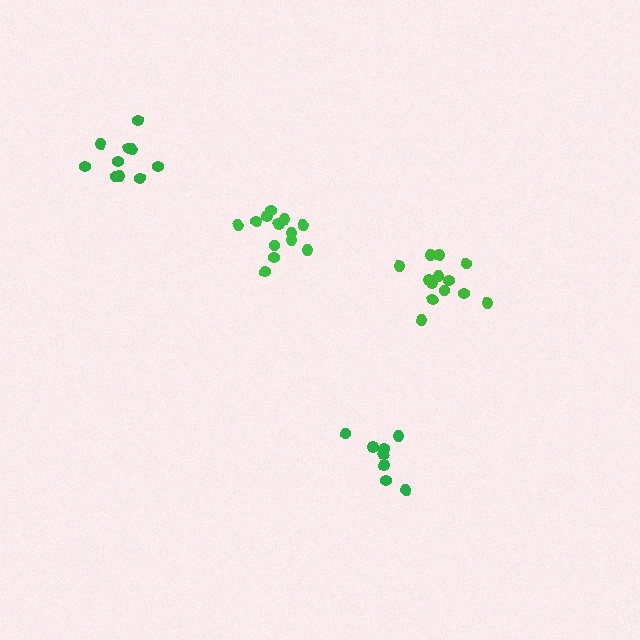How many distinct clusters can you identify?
There are 4 distinct clusters.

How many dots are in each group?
Group 1: 10 dots, Group 2: 13 dots, Group 3: 8 dots, Group 4: 13 dots (44 total).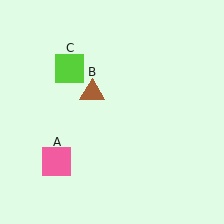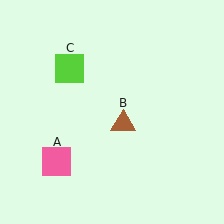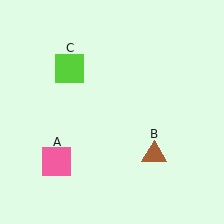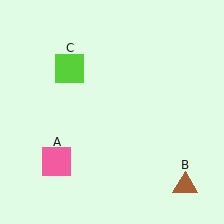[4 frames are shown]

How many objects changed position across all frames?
1 object changed position: brown triangle (object B).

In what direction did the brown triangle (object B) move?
The brown triangle (object B) moved down and to the right.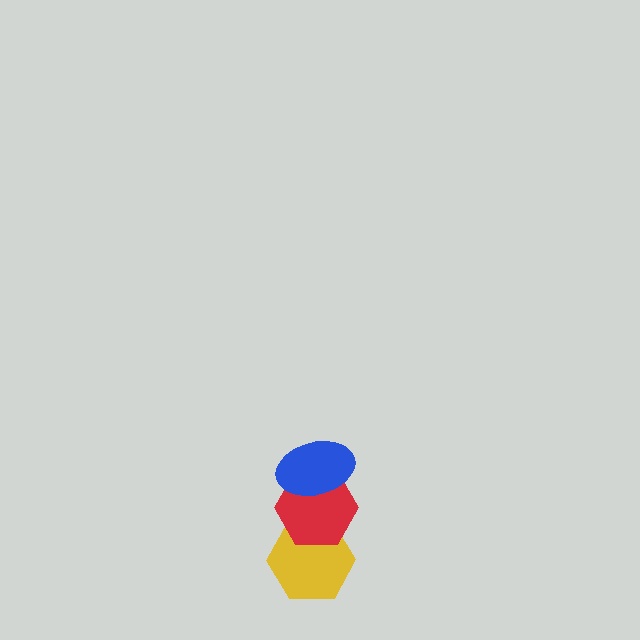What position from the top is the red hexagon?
The red hexagon is 2nd from the top.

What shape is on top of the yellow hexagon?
The red hexagon is on top of the yellow hexagon.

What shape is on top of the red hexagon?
The blue ellipse is on top of the red hexagon.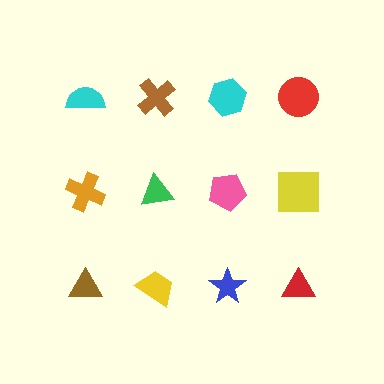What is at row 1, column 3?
A cyan hexagon.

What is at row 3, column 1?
A brown triangle.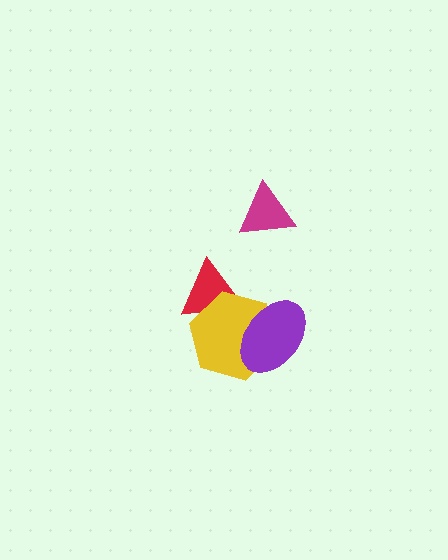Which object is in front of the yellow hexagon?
The purple ellipse is in front of the yellow hexagon.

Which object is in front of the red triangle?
The yellow hexagon is in front of the red triangle.